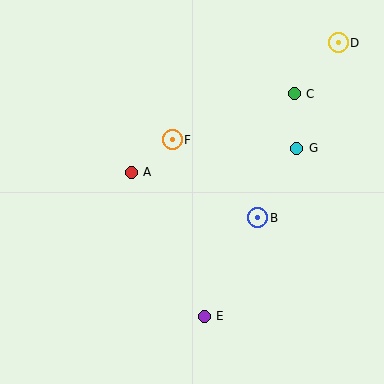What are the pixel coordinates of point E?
Point E is at (204, 316).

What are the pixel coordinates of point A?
Point A is at (131, 172).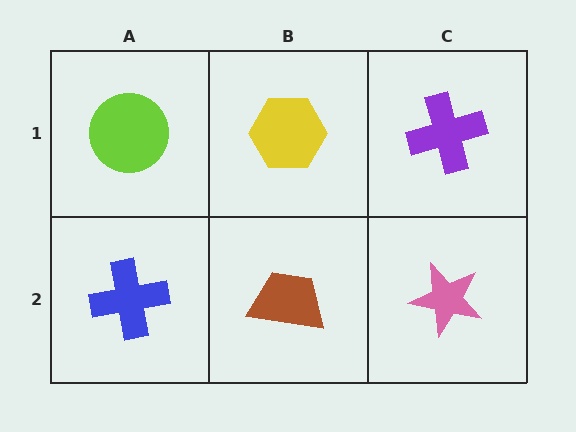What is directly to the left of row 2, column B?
A blue cross.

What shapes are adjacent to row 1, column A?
A blue cross (row 2, column A), a yellow hexagon (row 1, column B).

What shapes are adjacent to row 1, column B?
A brown trapezoid (row 2, column B), a lime circle (row 1, column A), a purple cross (row 1, column C).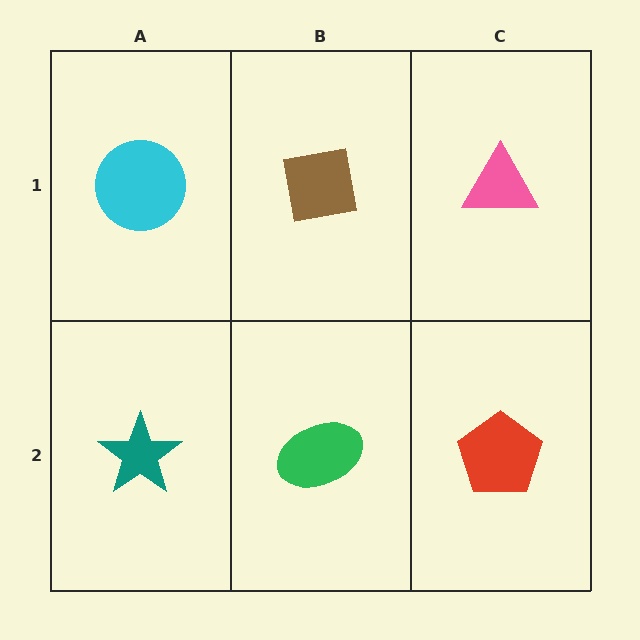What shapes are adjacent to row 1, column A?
A teal star (row 2, column A), a brown square (row 1, column B).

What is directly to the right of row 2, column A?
A green ellipse.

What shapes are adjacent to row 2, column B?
A brown square (row 1, column B), a teal star (row 2, column A), a red pentagon (row 2, column C).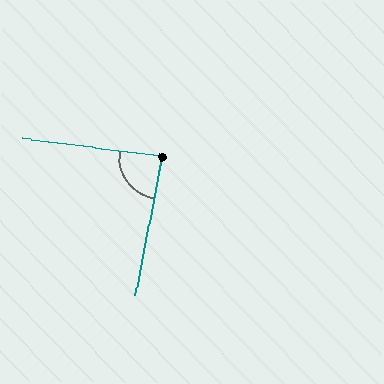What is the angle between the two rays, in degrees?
Approximately 86 degrees.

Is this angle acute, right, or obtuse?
It is approximately a right angle.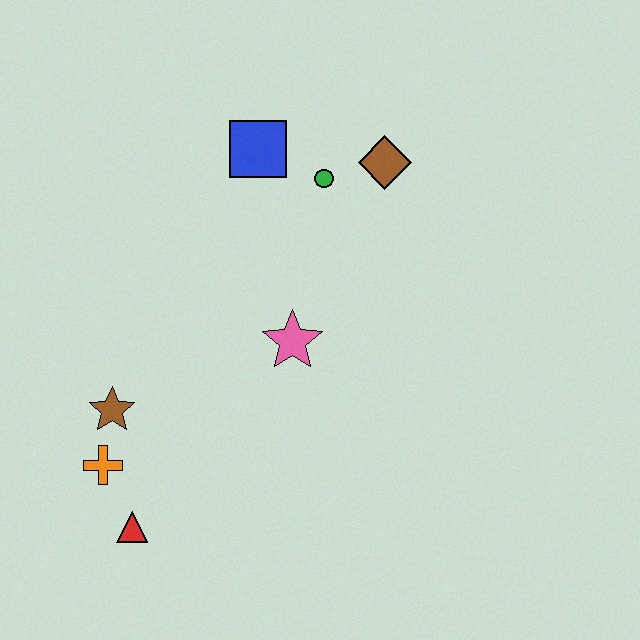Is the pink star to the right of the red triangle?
Yes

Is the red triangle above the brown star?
No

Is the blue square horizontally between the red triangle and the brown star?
No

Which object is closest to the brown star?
The orange cross is closest to the brown star.